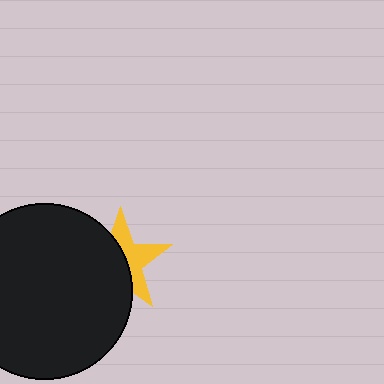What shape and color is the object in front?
The object in front is a black circle.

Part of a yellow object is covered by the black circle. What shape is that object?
It is a star.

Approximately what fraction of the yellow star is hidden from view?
Roughly 54% of the yellow star is hidden behind the black circle.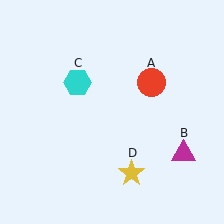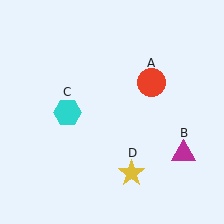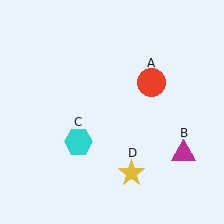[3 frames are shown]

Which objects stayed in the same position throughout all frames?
Red circle (object A) and magenta triangle (object B) and yellow star (object D) remained stationary.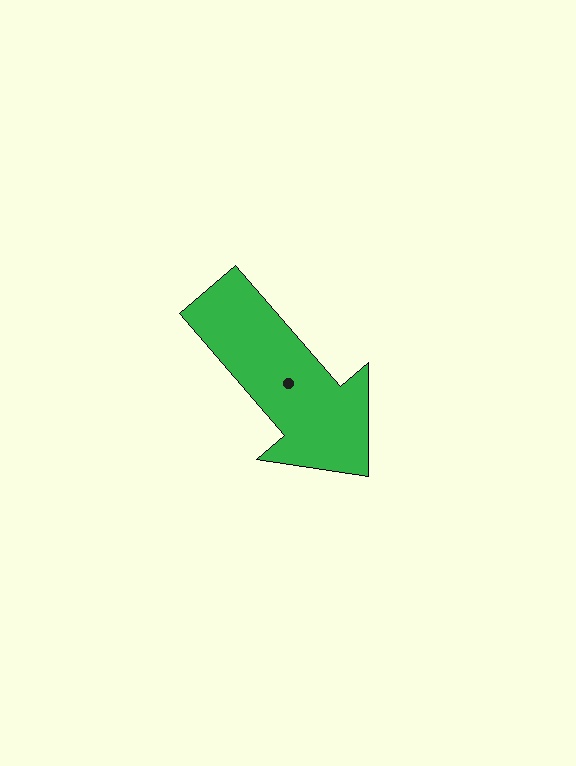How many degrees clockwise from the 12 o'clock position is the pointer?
Approximately 139 degrees.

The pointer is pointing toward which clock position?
Roughly 5 o'clock.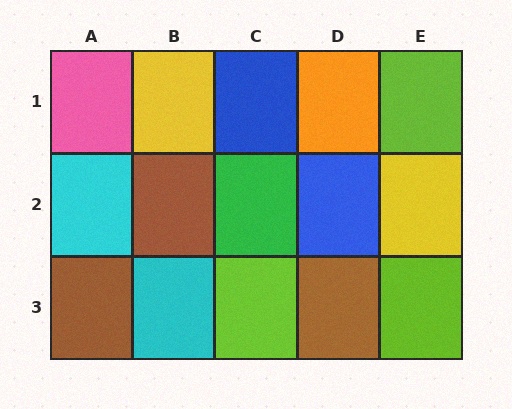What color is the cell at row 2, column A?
Cyan.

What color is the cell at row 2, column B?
Brown.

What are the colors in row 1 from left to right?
Pink, yellow, blue, orange, lime.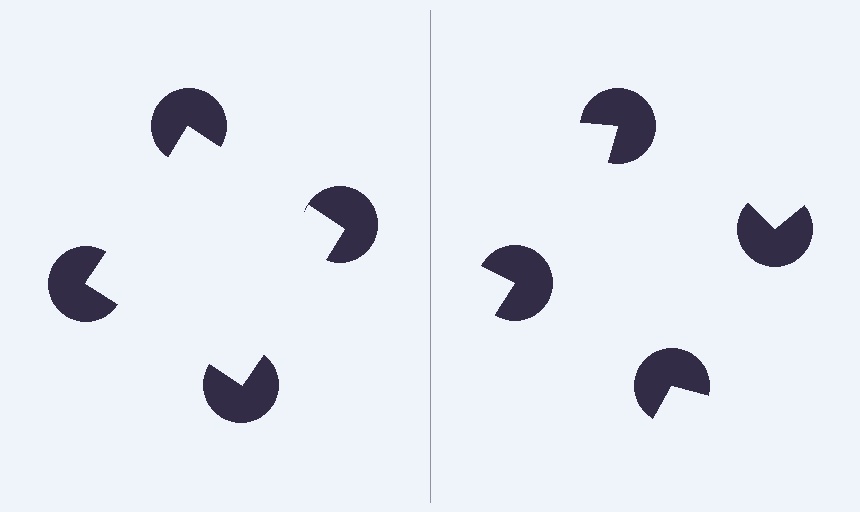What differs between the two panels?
The pac-man discs are positioned identically on both sides; only the wedge orientations differ. On the left they align to a square; on the right they are misaligned.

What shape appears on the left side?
An illusory square.